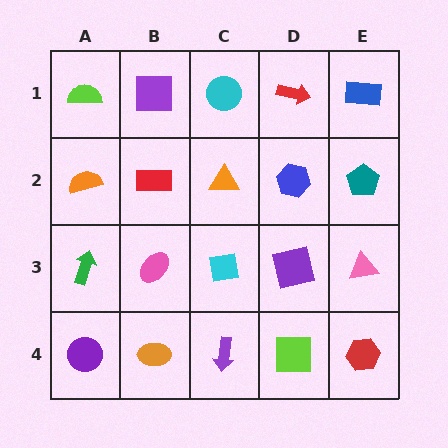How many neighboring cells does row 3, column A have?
3.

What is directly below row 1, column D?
A blue hexagon.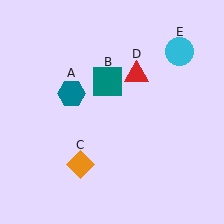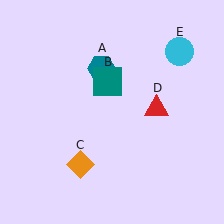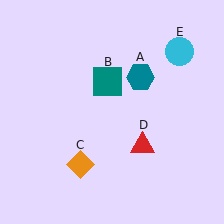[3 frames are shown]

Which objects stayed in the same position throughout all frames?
Teal square (object B) and orange diamond (object C) and cyan circle (object E) remained stationary.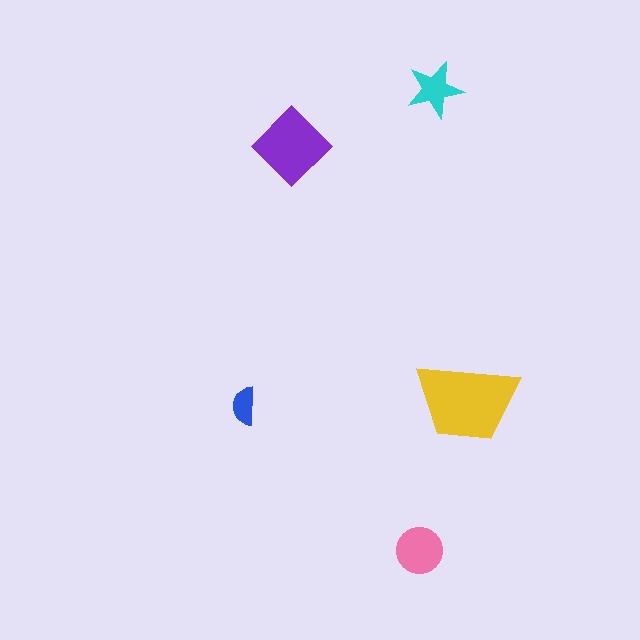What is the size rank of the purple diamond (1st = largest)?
2nd.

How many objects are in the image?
There are 5 objects in the image.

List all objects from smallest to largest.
The blue semicircle, the cyan star, the pink circle, the purple diamond, the yellow trapezoid.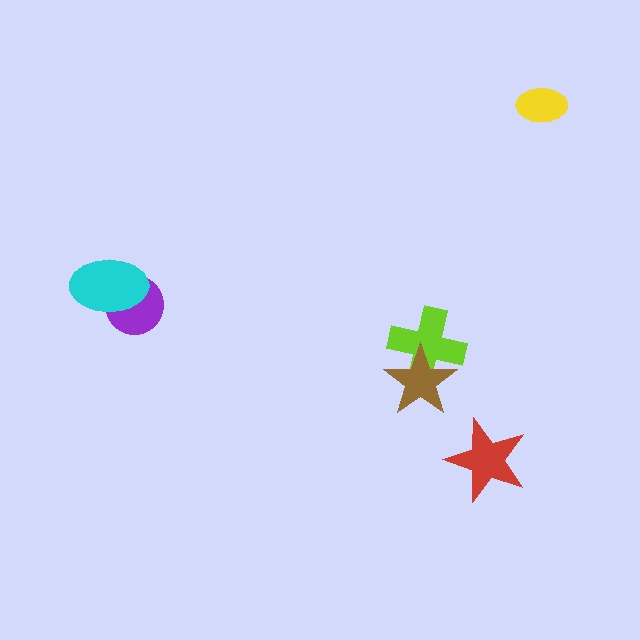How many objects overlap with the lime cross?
1 object overlaps with the lime cross.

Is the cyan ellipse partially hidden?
No, no other shape covers it.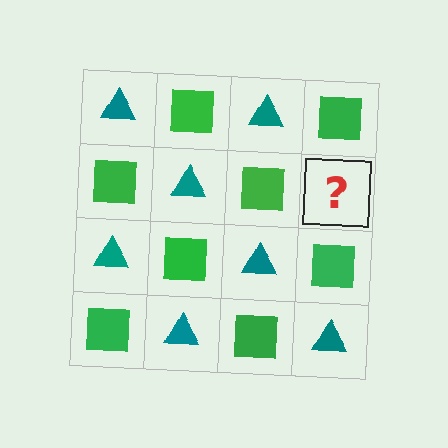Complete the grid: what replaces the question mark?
The question mark should be replaced with a teal triangle.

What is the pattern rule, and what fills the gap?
The rule is that it alternates teal triangle and green square in a checkerboard pattern. The gap should be filled with a teal triangle.